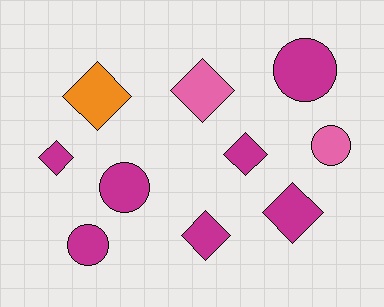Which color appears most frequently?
Magenta, with 7 objects.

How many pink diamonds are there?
There is 1 pink diamond.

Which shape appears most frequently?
Diamond, with 6 objects.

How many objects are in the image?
There are 10 objects.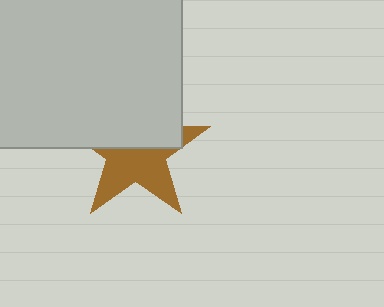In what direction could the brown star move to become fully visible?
The brown star could move down. That would shift it out from behind the light gray rectangle entirely.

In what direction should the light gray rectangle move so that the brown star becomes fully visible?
The light gray rectangle should move up. That is the shortest direction to clear the overlap and leave the brown star fully visible.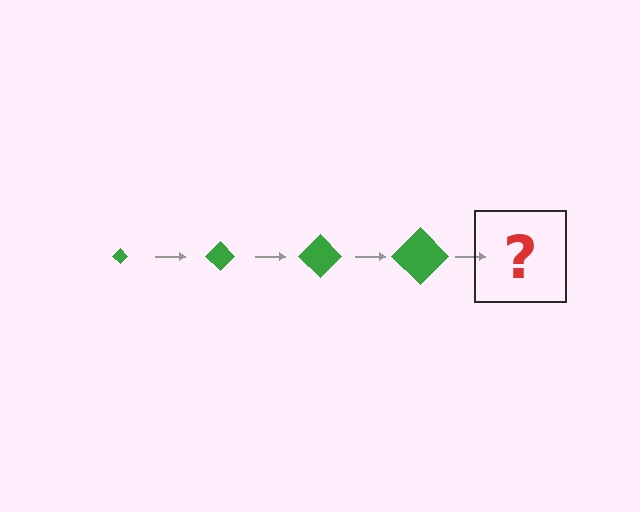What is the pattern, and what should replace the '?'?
The pattern is that the diamond gets progressively larger each step. The '?' should be a green diamond, larger than the previous one.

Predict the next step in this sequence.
The next step is a green diamond, larger than the previous one.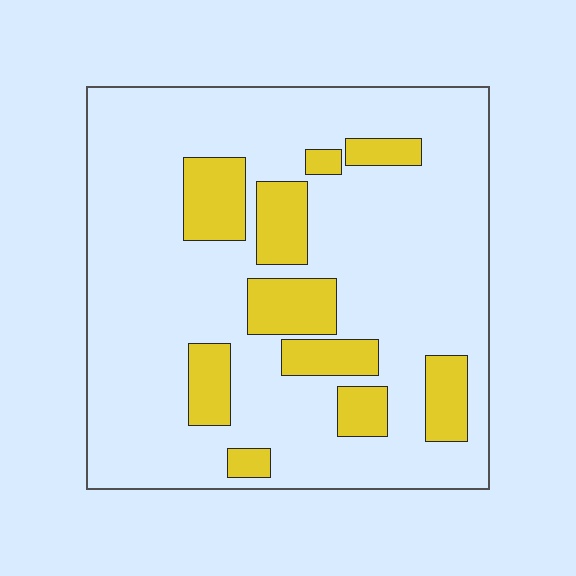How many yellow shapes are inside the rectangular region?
10.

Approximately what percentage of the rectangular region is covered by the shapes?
Approximately 20%.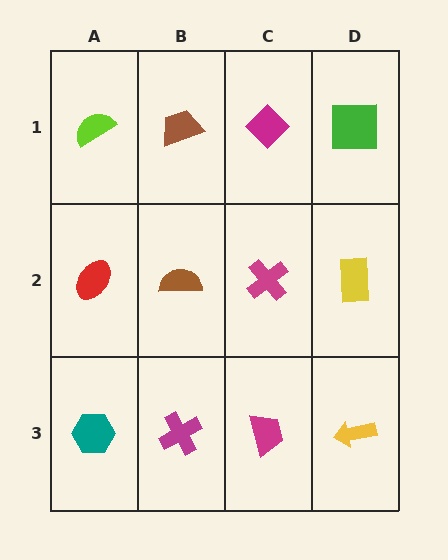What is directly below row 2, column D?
A yellow arrow.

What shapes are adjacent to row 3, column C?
A magenta cross (row 2, column C), a magenta cross (row 3, column B), a yellow arrow (row 3, column D).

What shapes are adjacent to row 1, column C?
A magenta cross (row 2, column C), a brown trapezoid (row 1, column B), a green square (row 1, column D).